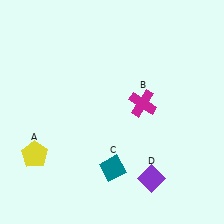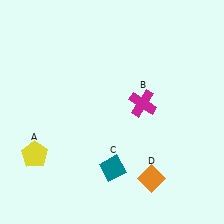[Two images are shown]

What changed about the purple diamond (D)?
In Image 1, D is purple. In Image 2, it changed to orange.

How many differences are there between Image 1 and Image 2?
There is 1 difference between the two images.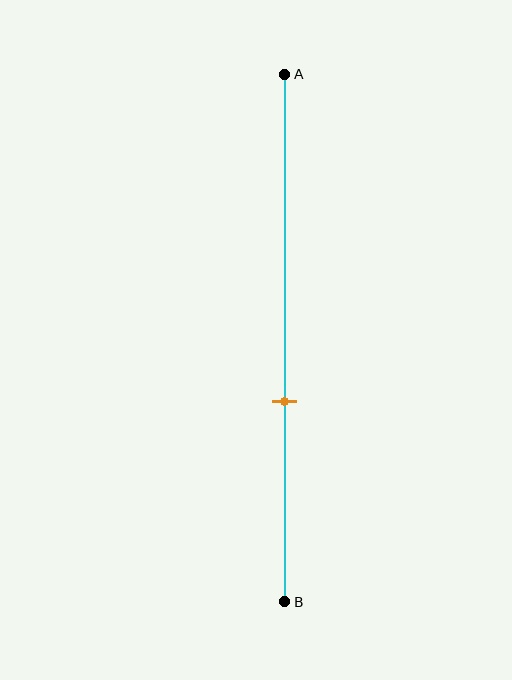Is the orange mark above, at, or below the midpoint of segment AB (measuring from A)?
The orange mark is below the midpoint of segment AB.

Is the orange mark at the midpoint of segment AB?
No, the mark is at about 60% from A, not at the 50% midpoint.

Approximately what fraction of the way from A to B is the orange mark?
The orange mark is approximately 60% of the way from A to B.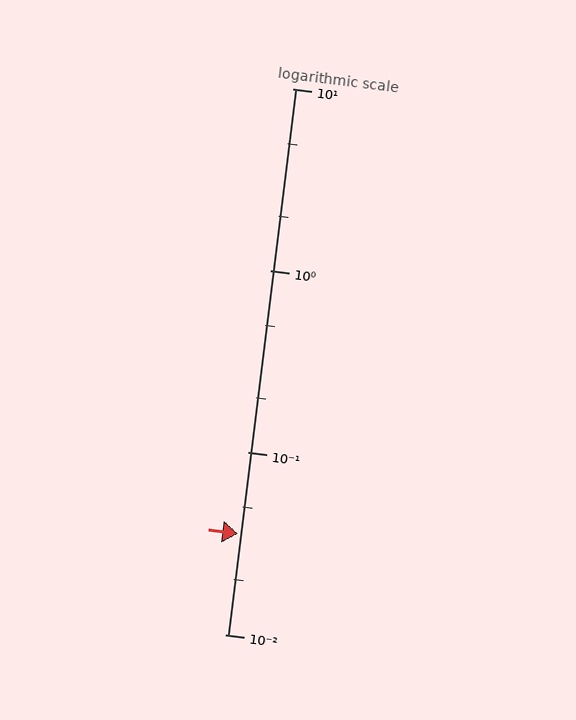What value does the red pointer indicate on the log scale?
The pointer indicates approximately 0.036.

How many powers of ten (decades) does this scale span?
The scale spans 3 decades, from 0.01 to 10.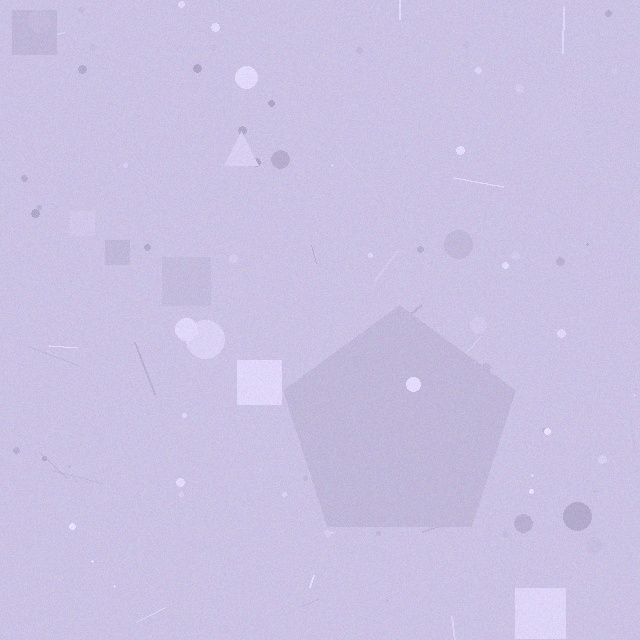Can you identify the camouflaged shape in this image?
The camouflaged shape is a pentagon.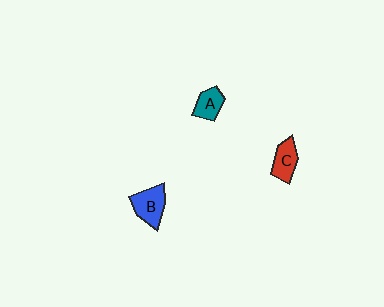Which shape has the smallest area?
Shape A (teal).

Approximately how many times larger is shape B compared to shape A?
Approximately 1.4 times.